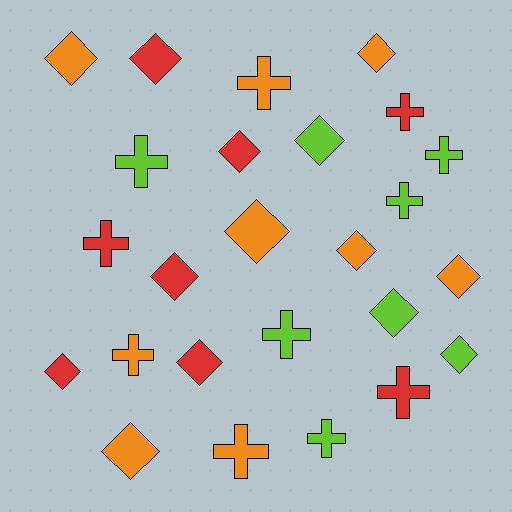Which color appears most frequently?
Orange, with 9 objects.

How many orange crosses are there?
There are 3 orange crosses.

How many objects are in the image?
There are 25 objects.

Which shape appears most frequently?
Diamond, with 14 objects.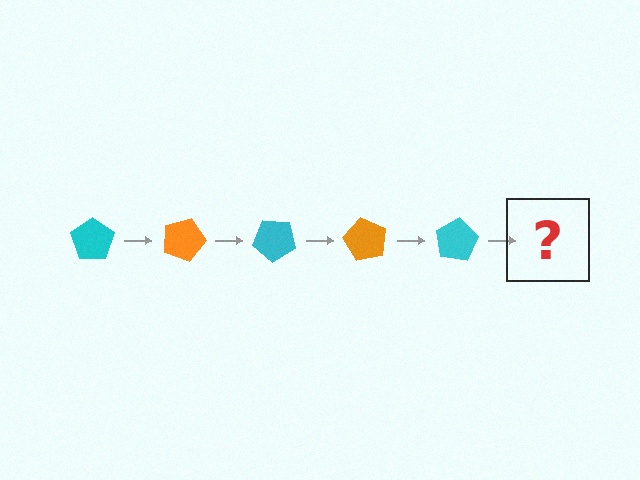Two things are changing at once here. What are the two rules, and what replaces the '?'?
The two rules are that it rotates 20 degrees each step and the color cycles through cyan and orange. The '?' should be an orange pentagon, rotated 100 degrees from the start.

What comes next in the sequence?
The next element should be an orange pentagon, rotated 100 degrees from the start.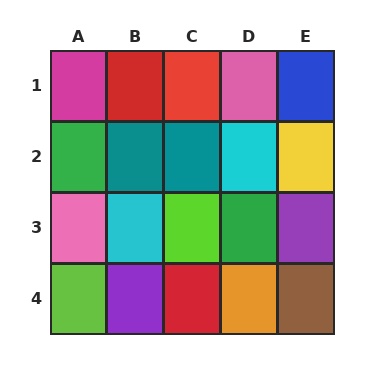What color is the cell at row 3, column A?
Pink.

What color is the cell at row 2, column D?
Cyan.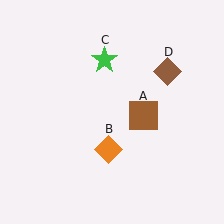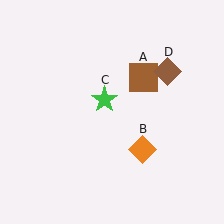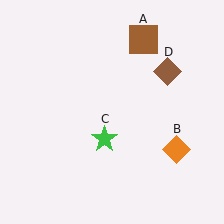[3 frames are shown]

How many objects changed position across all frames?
3 objects changed position: brown square (object A), orange diamond (object B), green star (object C).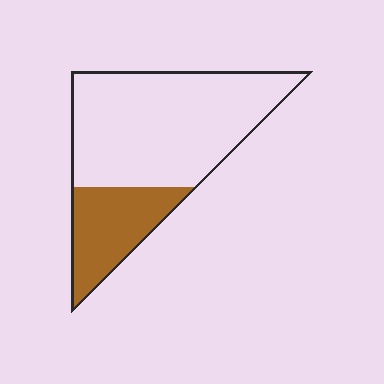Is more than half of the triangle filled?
No.